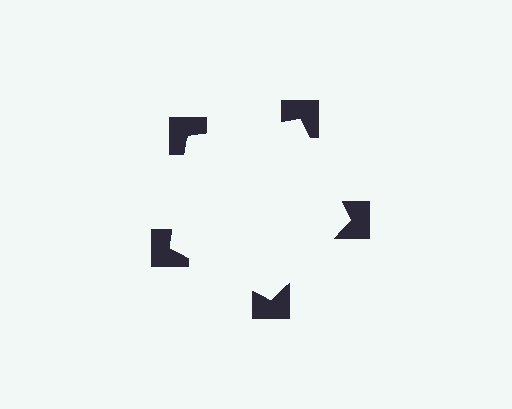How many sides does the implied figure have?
5 sides.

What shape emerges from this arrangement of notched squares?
An illusory pentagon — its edges are inferred from the aligned wedge cuts in the notched squares, not physically drawn.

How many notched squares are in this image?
There are 5 — one at each vertex of the illusory pentagon.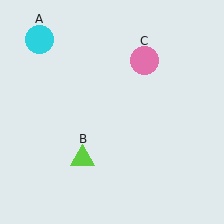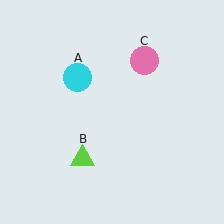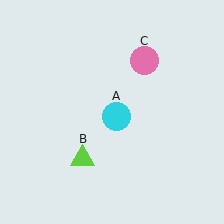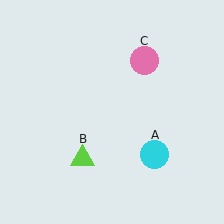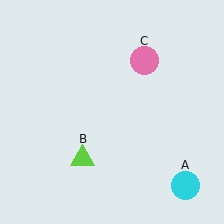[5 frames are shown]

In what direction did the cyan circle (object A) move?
The cyan circle (object A) moved down and to the right.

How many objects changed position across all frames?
1 object changed position: cyan circle (object A).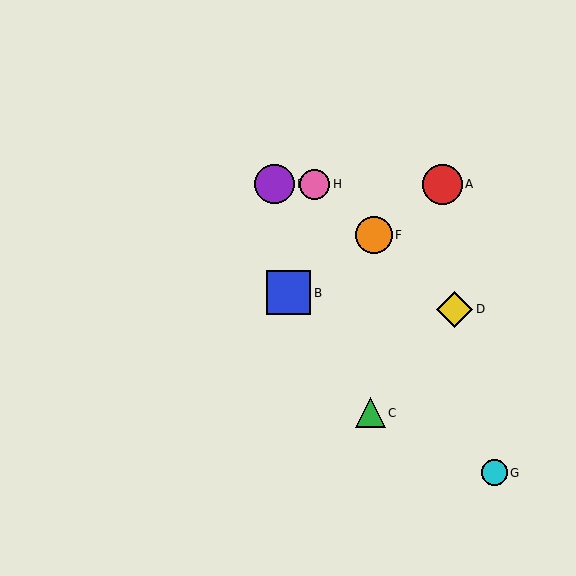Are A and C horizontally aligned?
No, A is at y≈184 and C is at y≈413.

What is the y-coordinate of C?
Object C is at y≈413.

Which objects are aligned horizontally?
Objects A, E, H are aligned horizontally.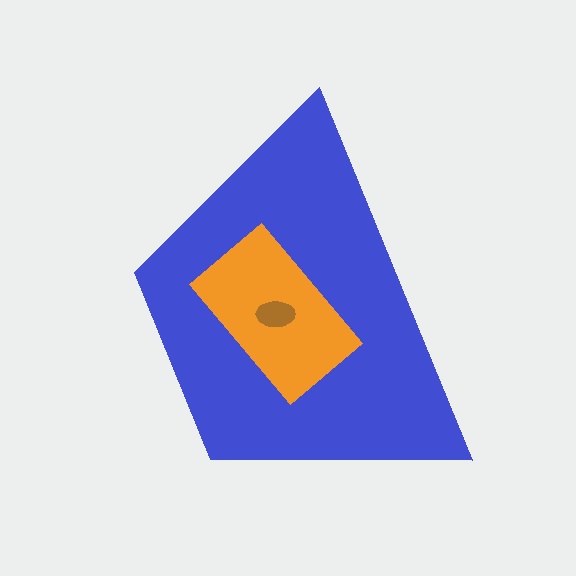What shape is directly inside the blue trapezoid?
The orange rectangle.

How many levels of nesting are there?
3.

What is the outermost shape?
The blue trapezoid.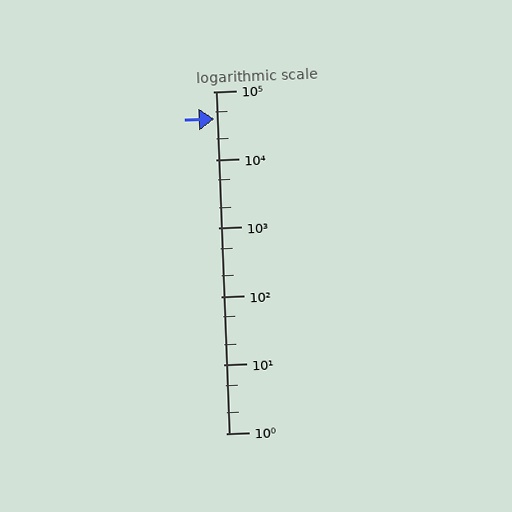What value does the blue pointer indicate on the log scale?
The pointer indicates approximately 40000.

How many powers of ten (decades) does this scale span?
The scale spans 5 decades, from 1 to 100000.